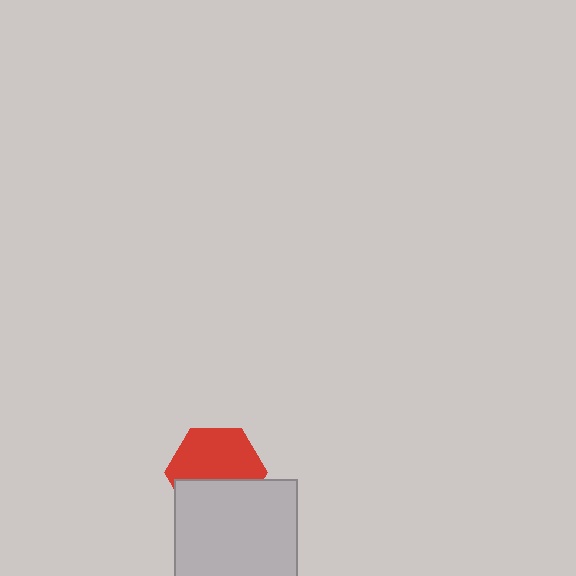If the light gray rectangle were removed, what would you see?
You would see the complete red hexagon.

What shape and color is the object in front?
The object in front is a light gray rectangle.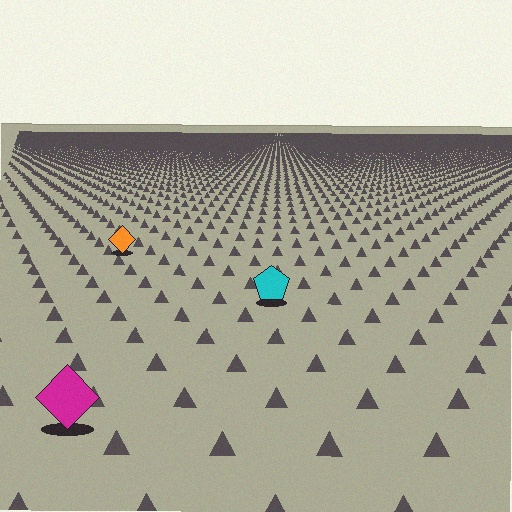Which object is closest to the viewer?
The magenta diamond is closest. The texture marks near it are larger and more spread out.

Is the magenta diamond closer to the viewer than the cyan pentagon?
Yes. The magenta diamond is closer — you can tell from the texture gradient: the ground texture is coarser near it.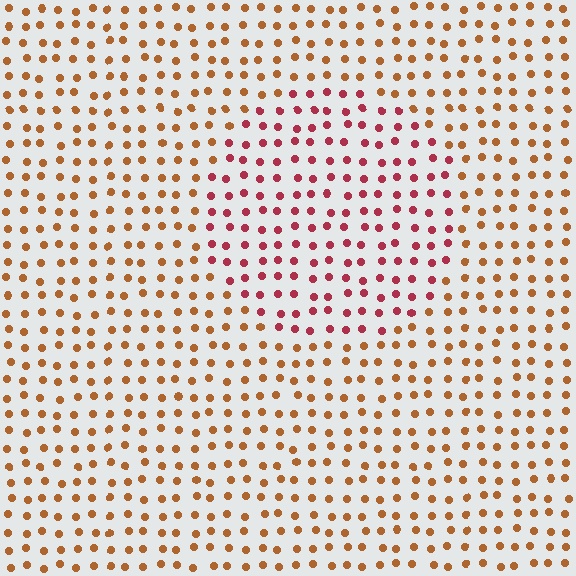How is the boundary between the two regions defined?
The boundary is defined purely by a slight shift in hue (about 40 degrees). Spacing, size, and orientation are identical on both sides.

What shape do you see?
I see a circle.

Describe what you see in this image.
The image is filled with small brown elements in a uniform arrangement. A circle-shaped region is visible where the elements are tinted to a slightly different hue, forming a subtle color boundary.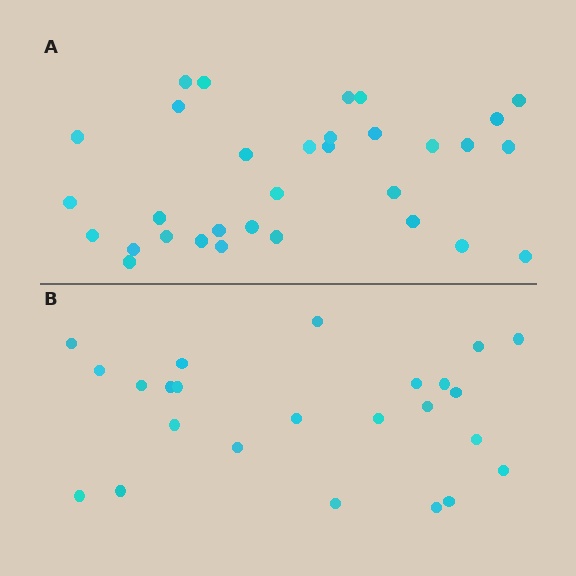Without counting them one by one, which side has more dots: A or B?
Region A (the top region) has more dots.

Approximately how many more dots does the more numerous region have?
Region A has roughly 8 or so more dots than region B.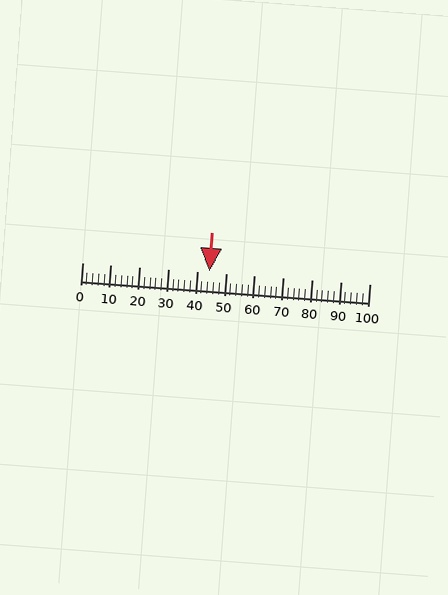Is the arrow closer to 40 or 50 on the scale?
The arrow is closer to 40.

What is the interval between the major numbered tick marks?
The major tick marks are spaced 10 units apart.